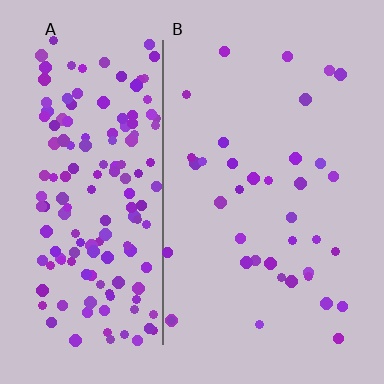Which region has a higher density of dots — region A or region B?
A (the left).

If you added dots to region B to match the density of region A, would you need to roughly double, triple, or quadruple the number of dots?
Approximately quadruple.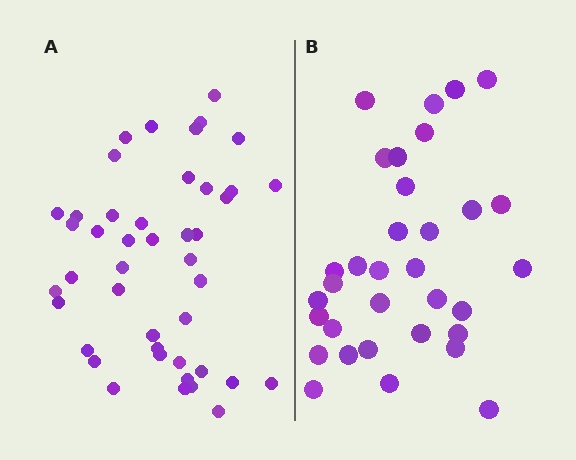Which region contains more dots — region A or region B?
Region A (the left region) has more dots.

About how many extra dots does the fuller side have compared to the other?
Region A has roughly 12 or so more dots than region B.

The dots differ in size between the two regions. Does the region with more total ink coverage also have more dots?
No. Region B has more total ink coverage because its dots are larger, but region A actually contains more individual dots. Total area can be misleading — the number of items is what matters here.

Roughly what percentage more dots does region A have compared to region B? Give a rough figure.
About 35% more.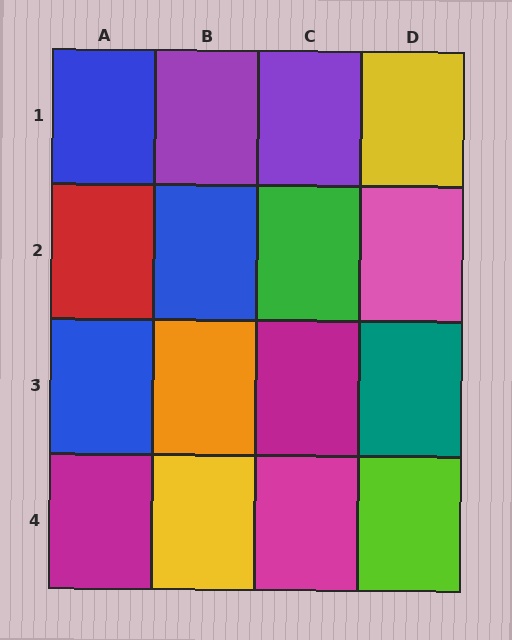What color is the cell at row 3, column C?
Magenta.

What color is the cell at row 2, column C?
Green.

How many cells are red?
1 cell is red.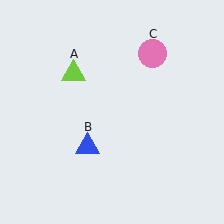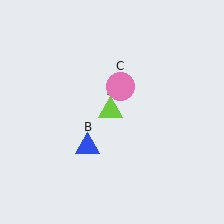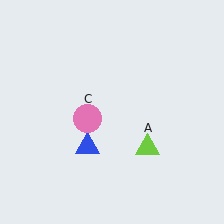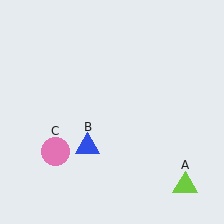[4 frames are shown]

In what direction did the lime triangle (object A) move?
The lime triangle (object A) moved down and to the right.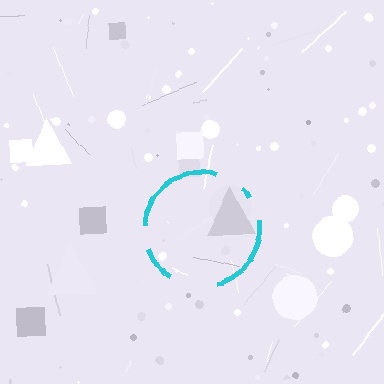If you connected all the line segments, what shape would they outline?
They would outline a circle.